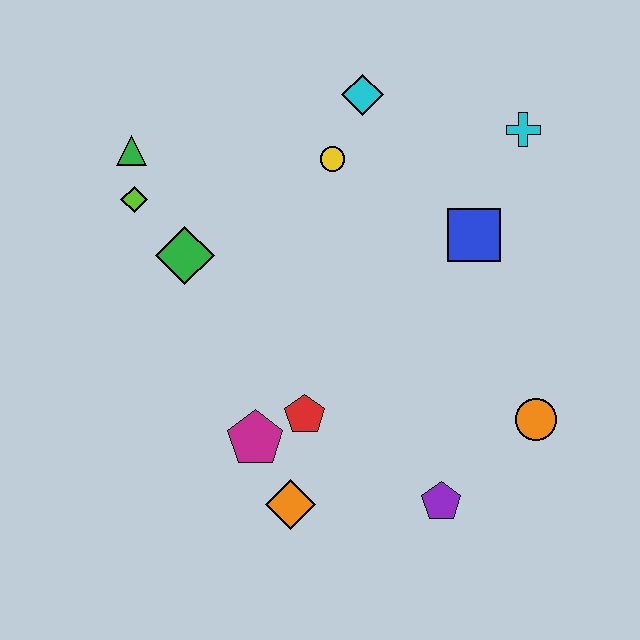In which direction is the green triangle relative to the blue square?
The green triangle is to the left of the blue square.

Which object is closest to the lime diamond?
The green triangle is closest to the lime diamond.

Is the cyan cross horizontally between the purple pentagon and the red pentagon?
No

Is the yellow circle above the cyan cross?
No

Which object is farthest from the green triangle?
The orange circle is farthest from the green triangle.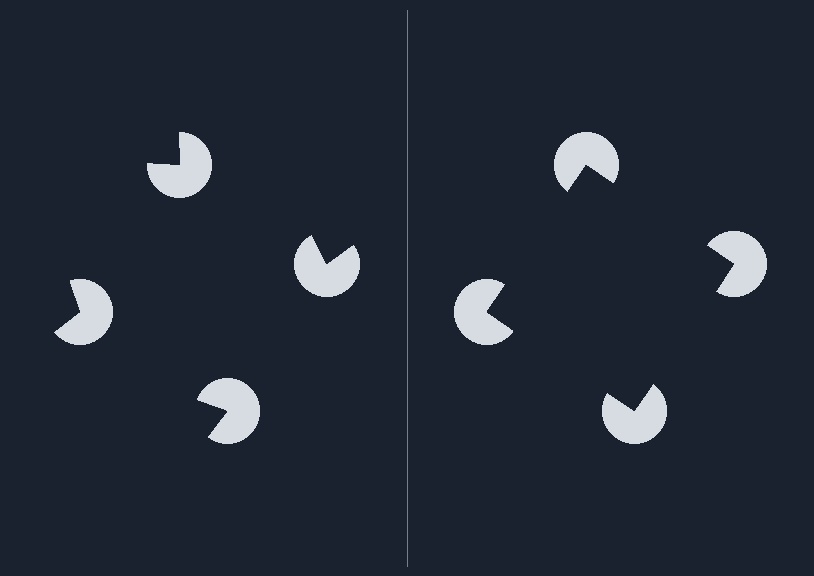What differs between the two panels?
The pac-man discs are positioned identically on both sides; only the wedge orientations differ. On the right they align to a square; on the left they are misaligned.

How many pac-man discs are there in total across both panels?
8 — 4 on each side.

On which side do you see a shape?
An illusory square appears on the right side. On the left side the wedge cuts are rotated, so no coherent shape forms.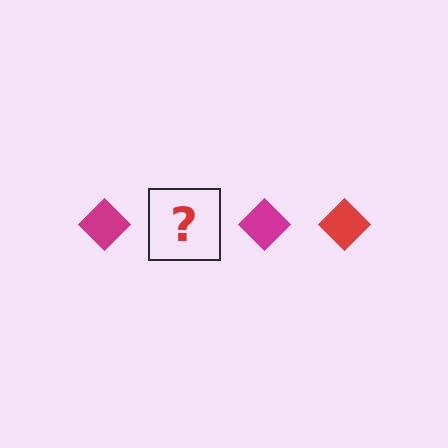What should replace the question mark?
The question mark should be replaced with a red diamond.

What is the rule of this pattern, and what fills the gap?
The rule is that the pattern cycles through magenta, red diamonds. The gap should be filled with a red diamond.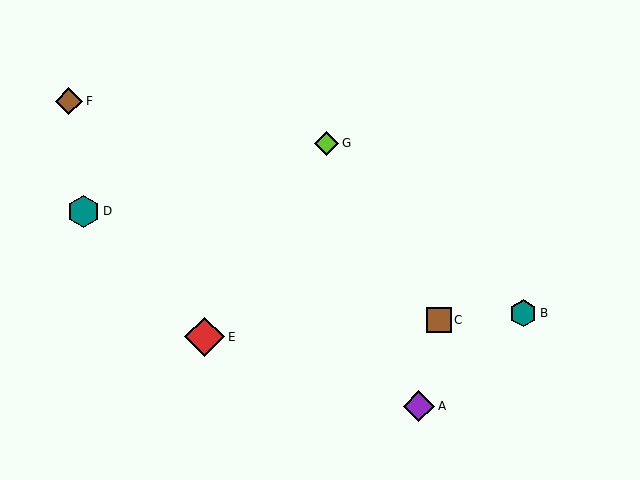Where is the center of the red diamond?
The center of the red diamond is at (205, 337).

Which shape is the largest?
The red diamond (labeled E) is the largest.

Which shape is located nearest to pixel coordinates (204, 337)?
The red diamond (labeled E) at (205, 337) is nearest to that location.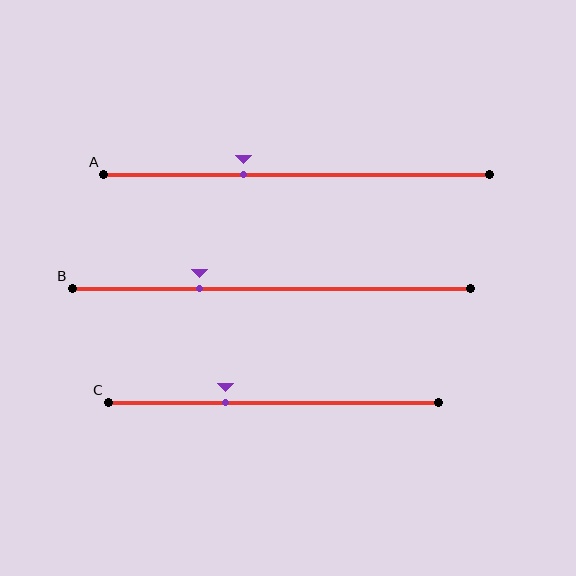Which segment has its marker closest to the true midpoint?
Segment A has its marker closest to the true midpoint.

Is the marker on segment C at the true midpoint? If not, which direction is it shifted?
No, the marker on segment C is shifted to the left by about 15% of the segment length.